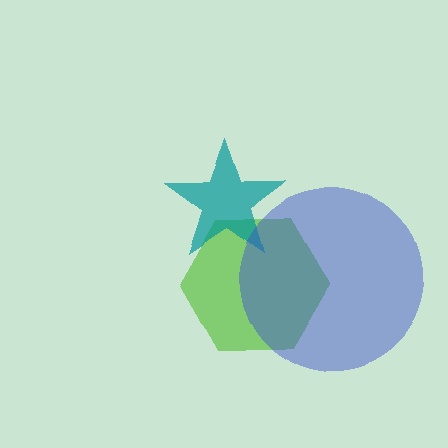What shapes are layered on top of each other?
The layered shapes are: a lime hexagon, a teal star, a blue circle.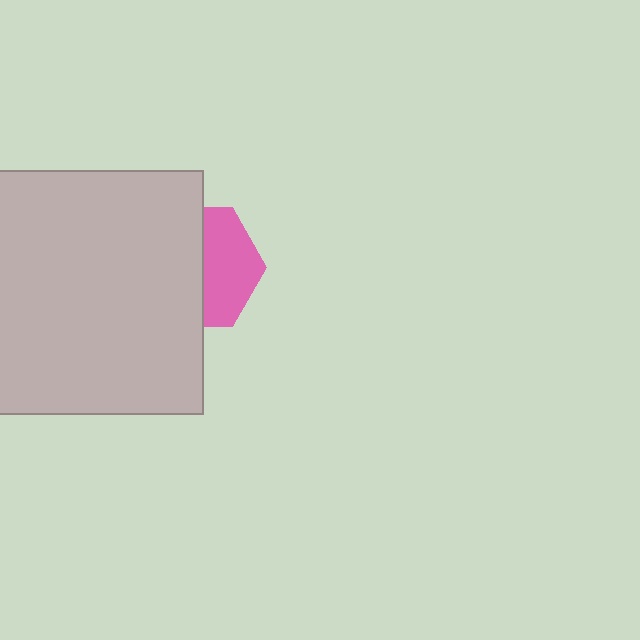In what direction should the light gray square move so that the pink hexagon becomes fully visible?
The light gray square should move left. That is the shortest direction to clear the overlap and leave the pink hexagon fully visible.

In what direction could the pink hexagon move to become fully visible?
The pink hexagon could move right. That would shift it out from behind the light gray square entirely.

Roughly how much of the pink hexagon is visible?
A small part of it is visible (roughly 45%).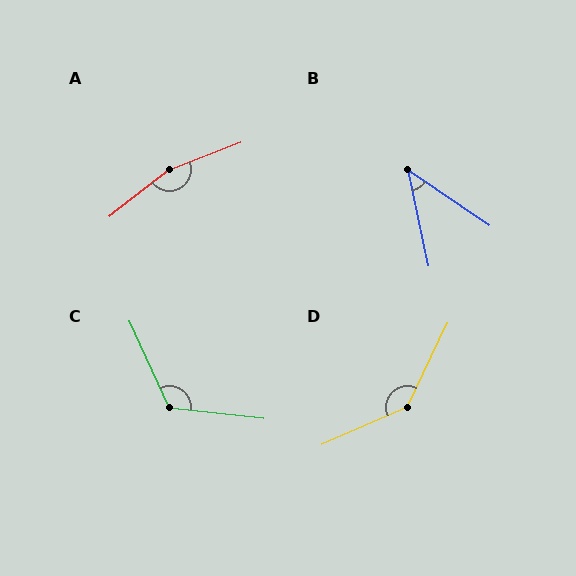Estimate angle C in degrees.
Approximately 121 degrees.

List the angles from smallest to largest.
B (43°), C (121°), D (139°), A (163°).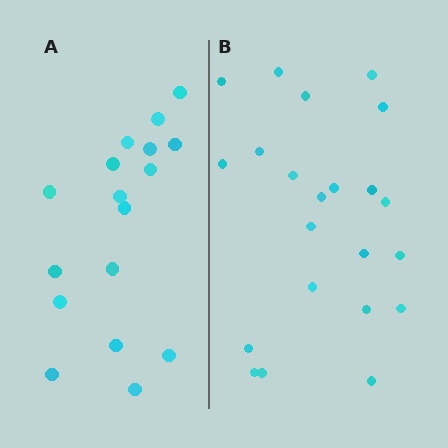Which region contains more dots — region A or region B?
Region B (the right region) has more dots.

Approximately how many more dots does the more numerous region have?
Region B has about 5 more dots than region A.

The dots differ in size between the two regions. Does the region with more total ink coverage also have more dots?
No. Region A has more total ink coverage because its dots are larger, but region B actually contains more individual dots. Total area can be misleading — the number of items is what matters here.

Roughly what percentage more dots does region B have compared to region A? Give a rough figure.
About 30% more.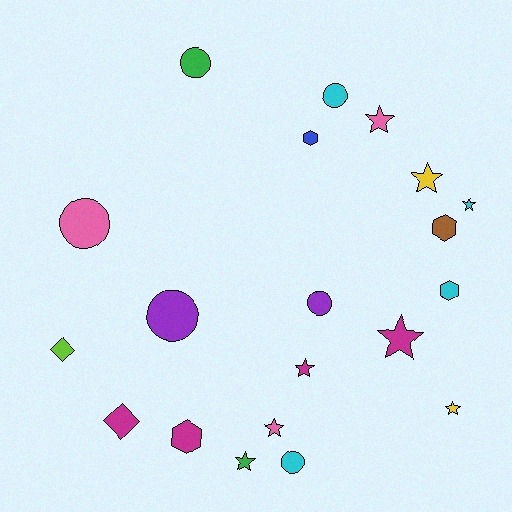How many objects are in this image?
There are 20 objects.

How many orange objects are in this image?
There are no orange objects.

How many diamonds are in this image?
There are 2 diamonds.